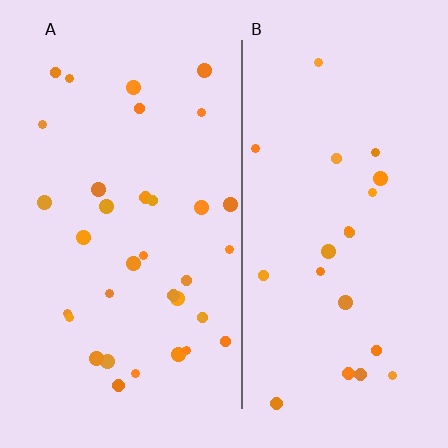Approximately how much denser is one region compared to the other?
Approximately 1.6× — region A over region B.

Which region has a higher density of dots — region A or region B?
A (the left).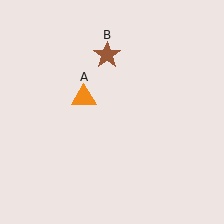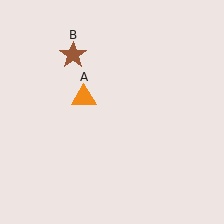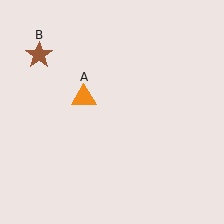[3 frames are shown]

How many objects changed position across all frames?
1 object changed position: brown star (object B).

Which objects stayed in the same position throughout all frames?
Orange triangle (object A) remained stationary.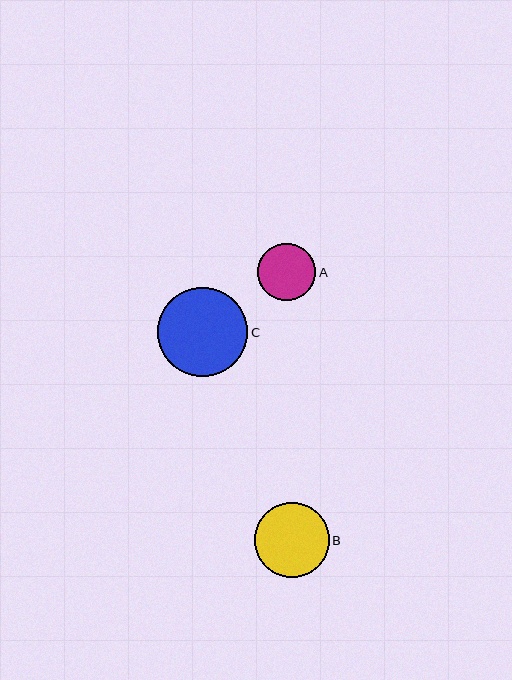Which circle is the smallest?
Circle A is the smallest with a size of approximately 58 pixels.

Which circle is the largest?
Circle C is the largest with a size of approximately 90 pixels.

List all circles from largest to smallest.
From largest to smallest: C, B, A.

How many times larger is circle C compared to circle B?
Circle C is approximately 1.2 times the size of circle B.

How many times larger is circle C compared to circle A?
Circle C is approximately 1.6 times the size of circle A.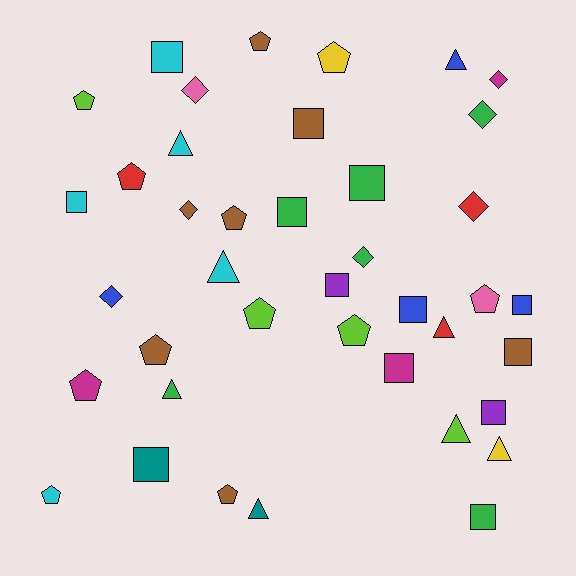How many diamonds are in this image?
There are 7 diamonds.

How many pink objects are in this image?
There are 2 pink objects.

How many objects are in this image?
There are 40 objects.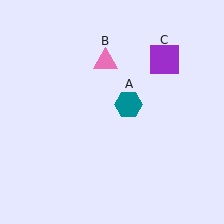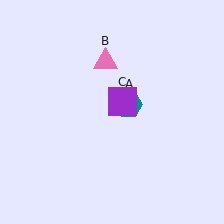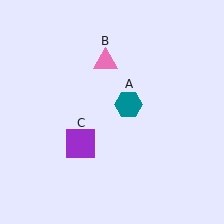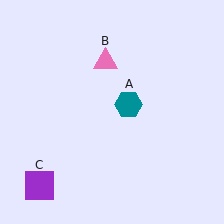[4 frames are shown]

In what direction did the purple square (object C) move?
The purple square (object C) moved down and to the left.